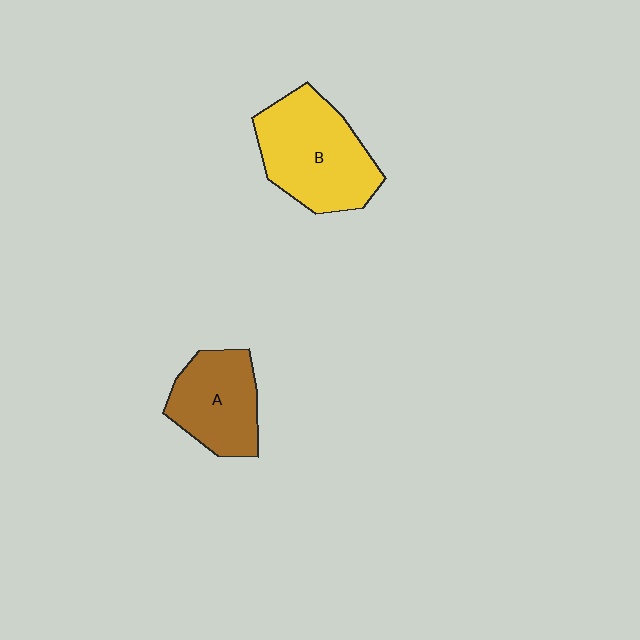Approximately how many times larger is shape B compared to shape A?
Approximately 1.4 times.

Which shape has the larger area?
Shape B (yellow).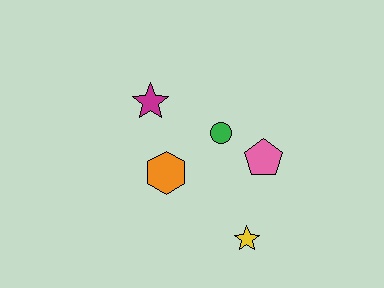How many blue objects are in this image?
There are no blue objects.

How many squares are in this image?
There are no squares.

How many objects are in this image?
There are 5 objects.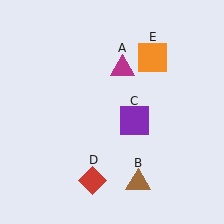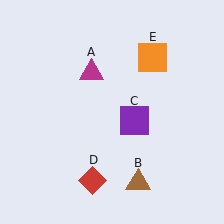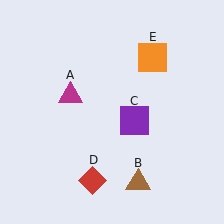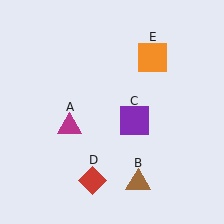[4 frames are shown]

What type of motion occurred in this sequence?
The magenta triangle (object A) rotated counterclockwise around the center of the scene.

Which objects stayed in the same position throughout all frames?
Brown triangle (object B) and purple square (object C) and red diamond (object D) and orange square (object E) remained stationary.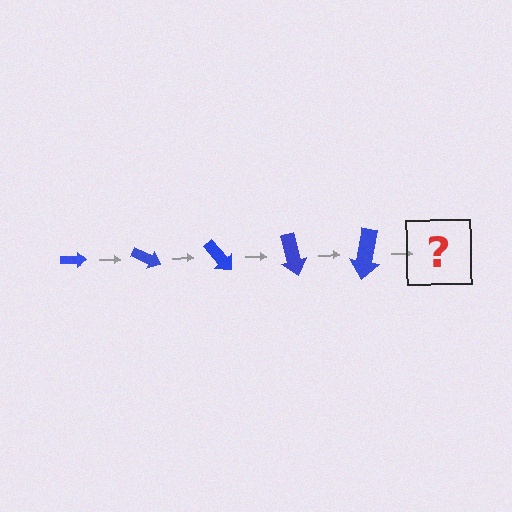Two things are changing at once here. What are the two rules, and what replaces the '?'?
The two rules are that the arrow grows larger each step and it rotates 25 degrees each step. The '?' should be an arrow, larger than the previous one and rotated 125 degrees from the start.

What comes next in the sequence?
The next element should be an arrow, larger than the previous one and rotated 125 degrees from the start.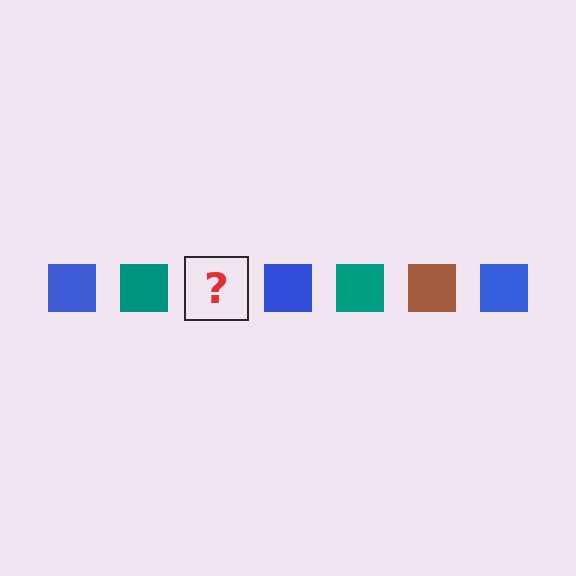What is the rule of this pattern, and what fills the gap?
The rule is that the pattern cycles through blue, teal, brown squares. The gap should be filled with a brown square.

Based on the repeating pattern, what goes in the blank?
The blank should be a brown square.